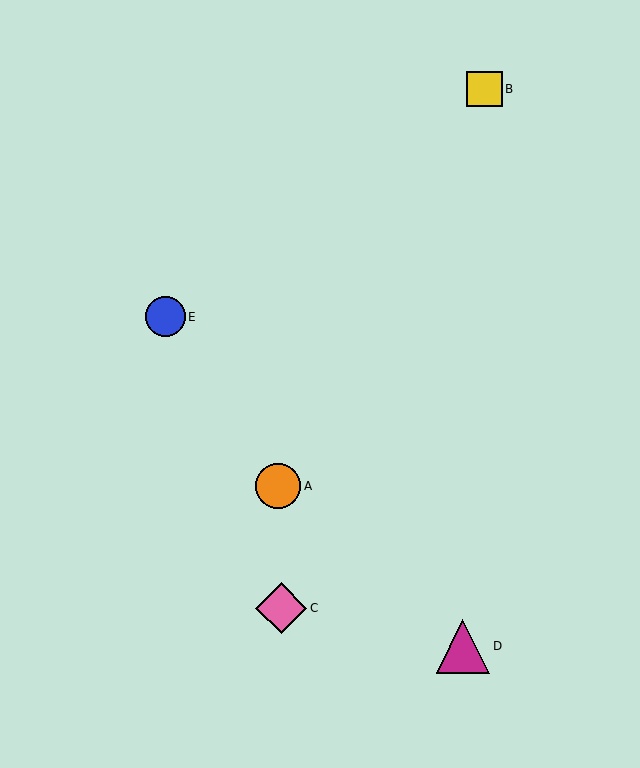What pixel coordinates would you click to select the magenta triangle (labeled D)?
Click at (463, 646) to select the magenta triangle D.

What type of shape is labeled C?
Shape C is a pink diamond.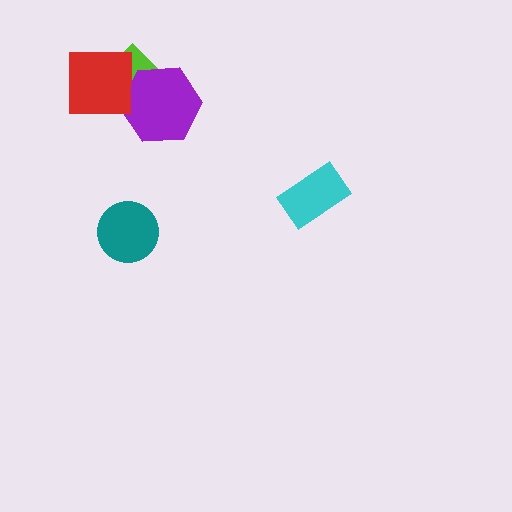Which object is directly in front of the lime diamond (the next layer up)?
The purple hexagon is directly in front of the lime diamond.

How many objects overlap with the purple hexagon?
2 objects overlap with the purple hexagon.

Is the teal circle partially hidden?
No, no other shape covers it.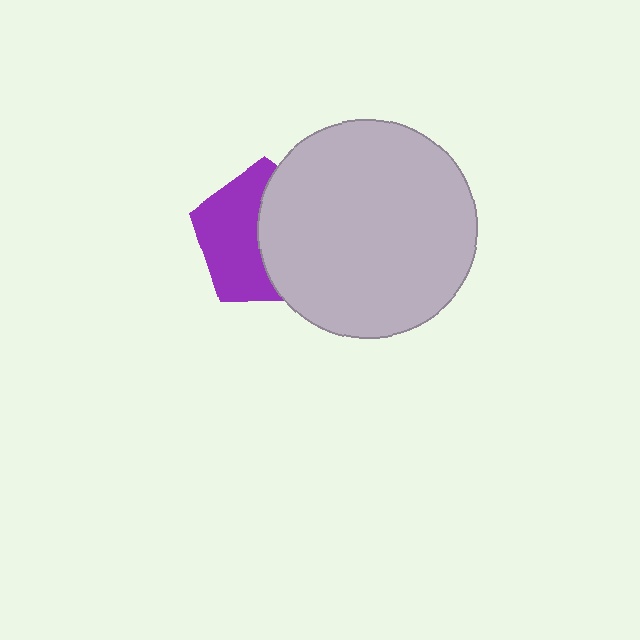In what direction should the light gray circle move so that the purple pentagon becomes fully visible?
The light gray circle should move right. That is the shortest direction to clear the overlap and leave the purple pentagon fully visible.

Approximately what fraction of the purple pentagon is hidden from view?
Roughly 51% of the purple pentagon is hidden behind the light gray circle.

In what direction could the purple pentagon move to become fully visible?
The purple pentagon could move left. That would shift it out from behind the light gray circle entirely.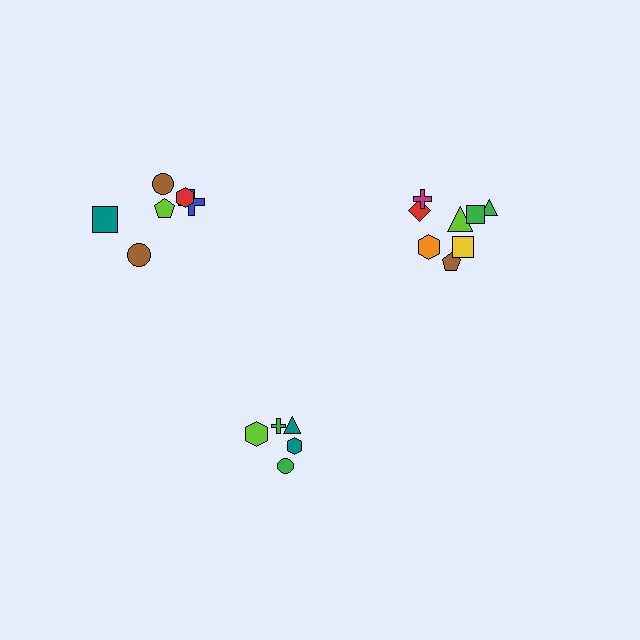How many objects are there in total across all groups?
There are 19 objects.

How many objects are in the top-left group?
There are 6 objects.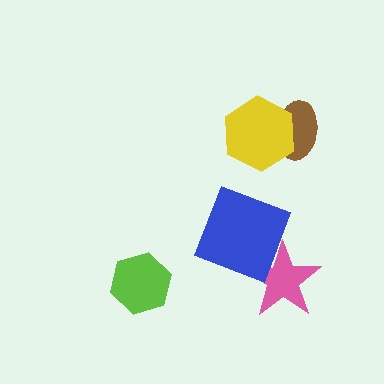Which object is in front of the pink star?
The blue square is in front of the pink star.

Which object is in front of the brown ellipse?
The yellow hexagon is in front of the brown ellipse.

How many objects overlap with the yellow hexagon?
1 object overlaps with the yellow hexagon.